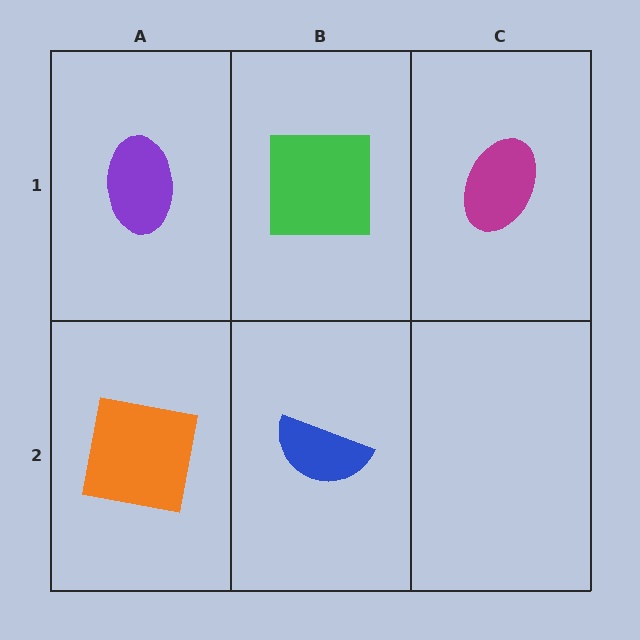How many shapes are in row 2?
2 shapes.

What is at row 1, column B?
A green square.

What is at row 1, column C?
A magenta ellipse.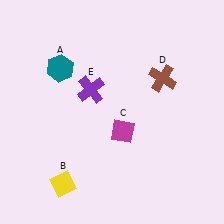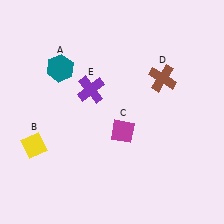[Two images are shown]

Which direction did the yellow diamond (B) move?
The yellow diamond (B) moved up.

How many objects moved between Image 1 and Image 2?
1 object moved between the two images.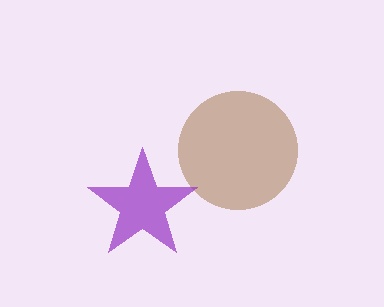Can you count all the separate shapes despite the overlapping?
Yes, there are 2 separate shapes.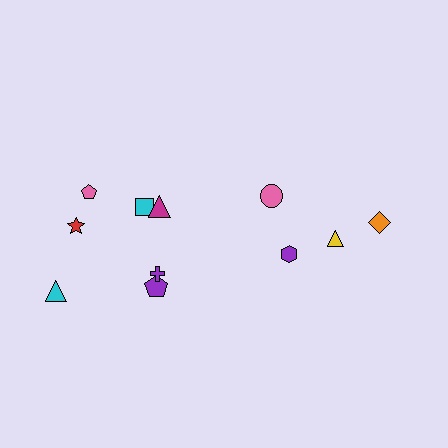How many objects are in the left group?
There are 7 objects.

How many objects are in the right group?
There are 4 objects.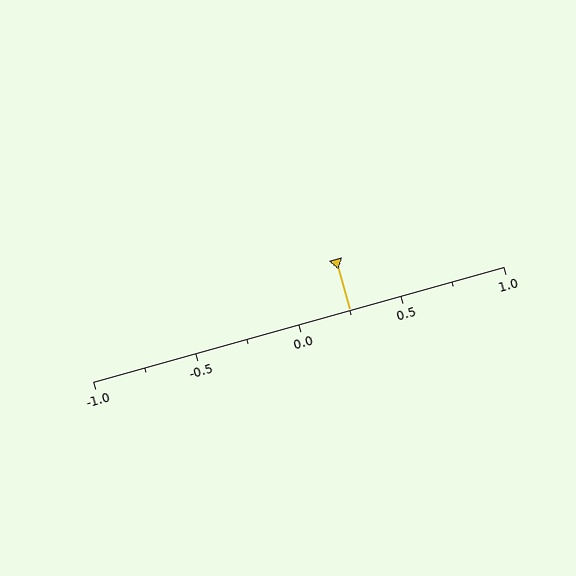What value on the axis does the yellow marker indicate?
The marker indicates approximately 0.25.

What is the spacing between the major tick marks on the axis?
The major ticks are spaced 0.5 apart.